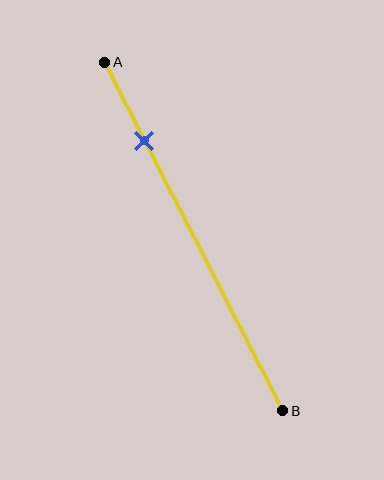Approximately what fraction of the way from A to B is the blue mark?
The blue mark is approximately 20% of the way from A to B.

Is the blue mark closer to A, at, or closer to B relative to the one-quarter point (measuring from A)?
The blue mark is approximately at the one-quarter point of segment AB.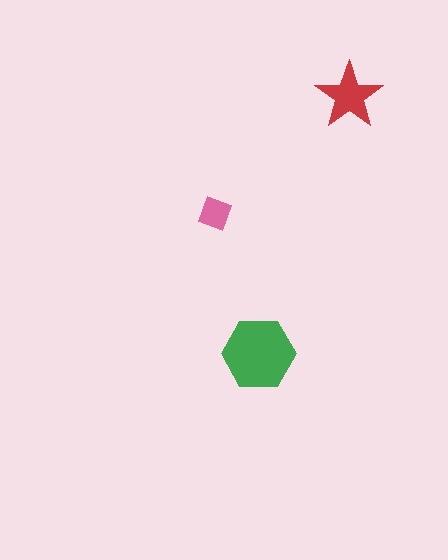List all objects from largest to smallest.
The green hexagon, the red star, the pink square.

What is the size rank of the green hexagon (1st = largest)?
1st.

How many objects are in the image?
There are 3 objects in the image.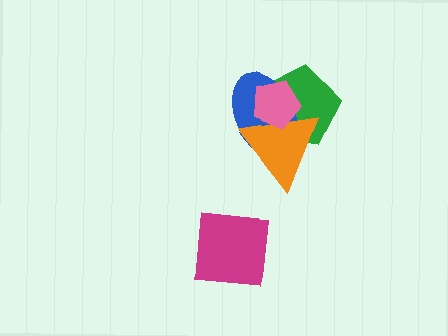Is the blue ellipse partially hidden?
Yes, it is partially covered by another shape.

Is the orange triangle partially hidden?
Yes, it is partially covered by another shape.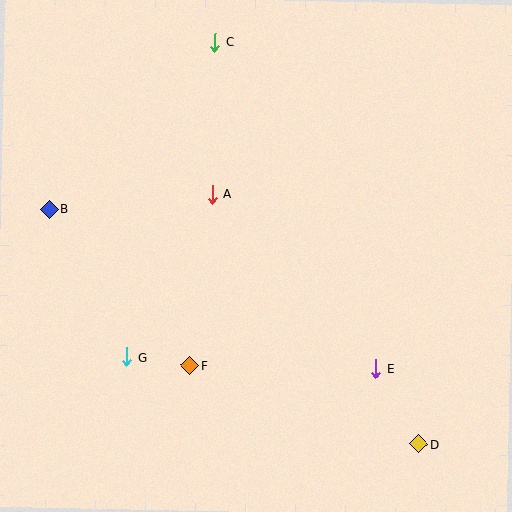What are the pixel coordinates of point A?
Point A is at (212, 194).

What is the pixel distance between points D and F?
The distance between D and F is 242 pixels.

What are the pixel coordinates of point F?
Point F is at (190, 365).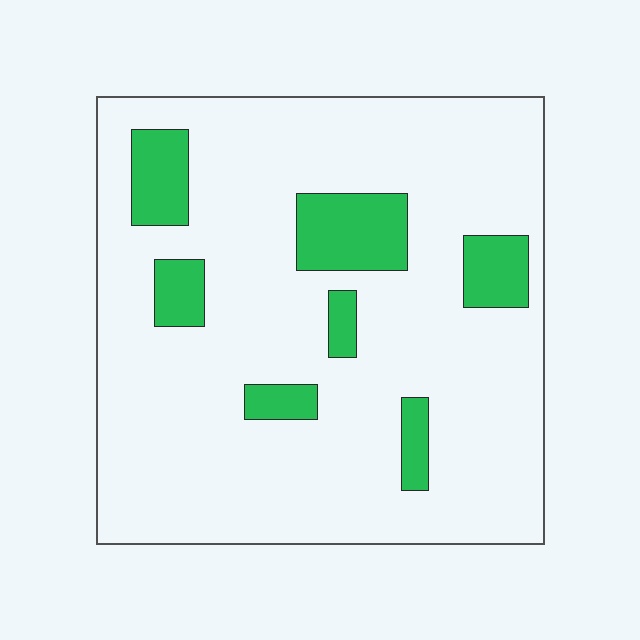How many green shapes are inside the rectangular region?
7.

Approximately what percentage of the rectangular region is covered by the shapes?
Approximately 15%.